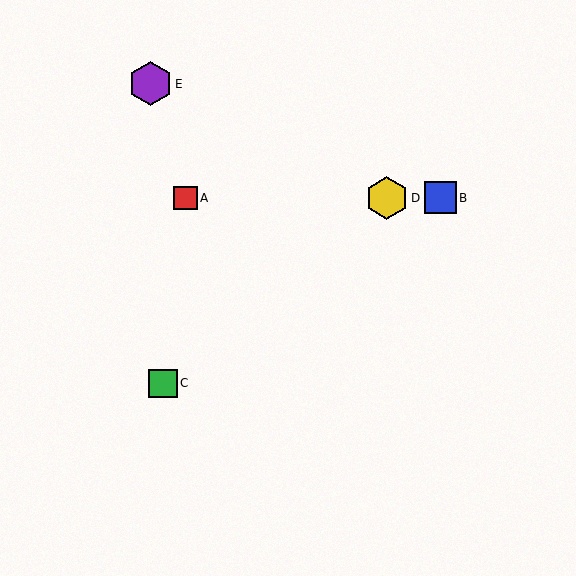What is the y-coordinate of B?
Object B is at y≈198.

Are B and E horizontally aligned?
No, B is at y≈198 and E is at y≈84.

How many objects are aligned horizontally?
3 objects (A, B, D) are aligned horizontally.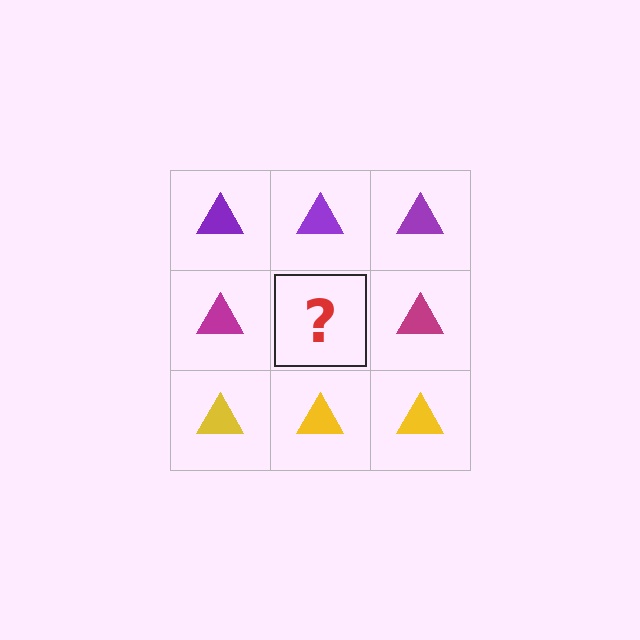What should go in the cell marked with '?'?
The missing cell should contain a magenta triangle.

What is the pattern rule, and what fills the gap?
The rule is that each row has a consistent color. The gap should be filled with a magenta triangle.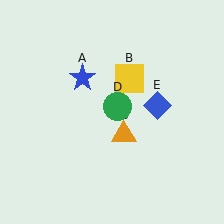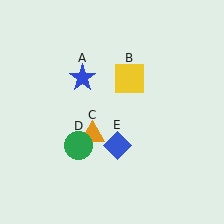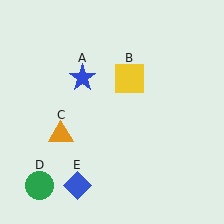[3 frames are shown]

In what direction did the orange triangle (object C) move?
The orange triangle (object C) moved left.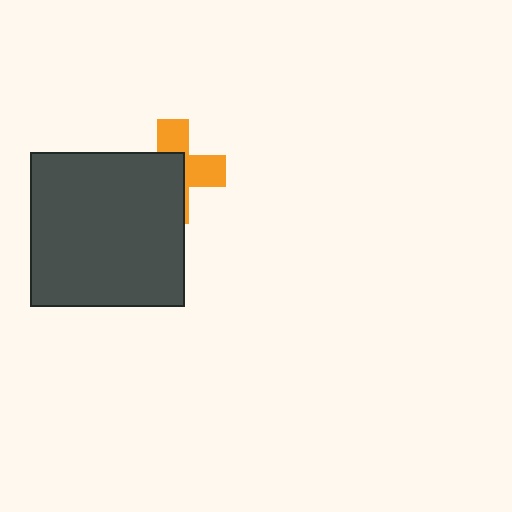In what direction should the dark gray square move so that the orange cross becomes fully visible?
The dark gray square should move toward the lower-left. That is the shortest direction to clear the overlap and leave the orange cross fully visible.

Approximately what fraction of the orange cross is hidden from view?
Roughly 57% of the orange cross is hidden behind the dark gray square.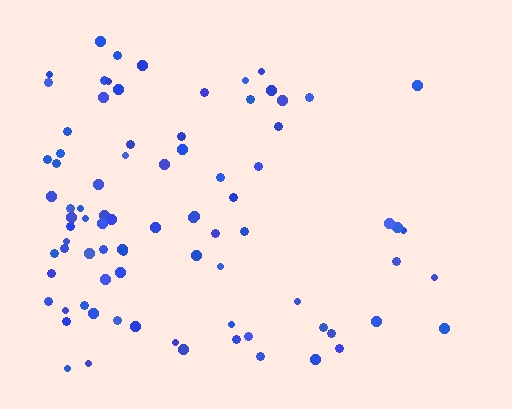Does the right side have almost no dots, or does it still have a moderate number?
Still a moderate number, just noticeably fewer than the left.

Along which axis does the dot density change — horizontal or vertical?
Horizontal.